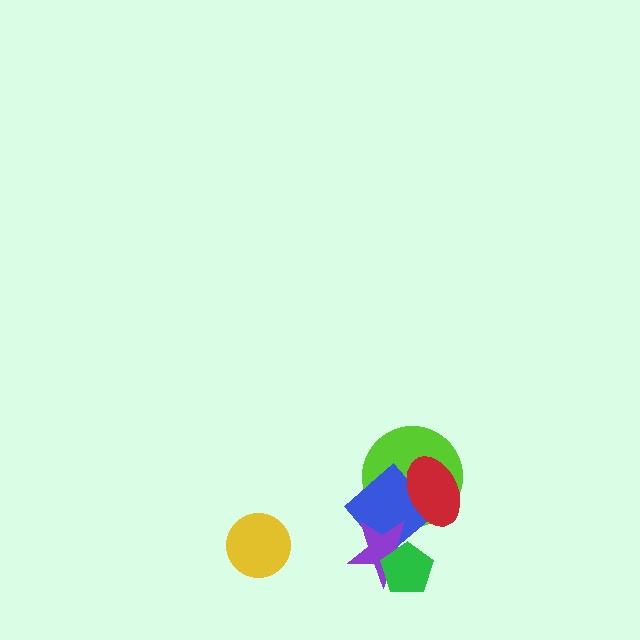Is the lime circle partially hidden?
Yes, it is partially covered by another shape.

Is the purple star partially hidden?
Yes, it is partially covered by another shape.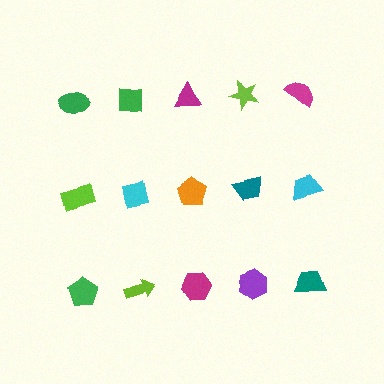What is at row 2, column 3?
An orange pentagon.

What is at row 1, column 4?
A lime star.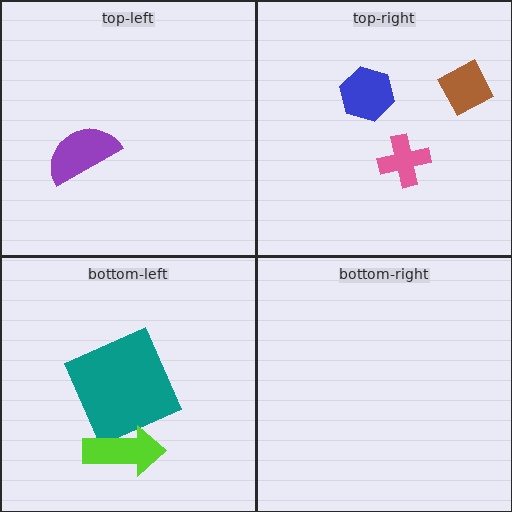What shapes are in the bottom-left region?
The teal square, the lime arrow.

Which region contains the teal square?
The bottom-left region.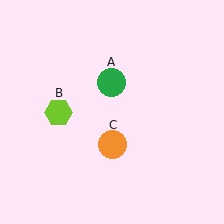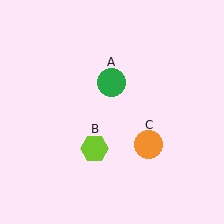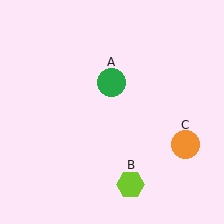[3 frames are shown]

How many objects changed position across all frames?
2 objects changed position: lime hexagon (object B), orange circle (object C).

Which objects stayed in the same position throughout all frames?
Green circle (object A) remained stationary.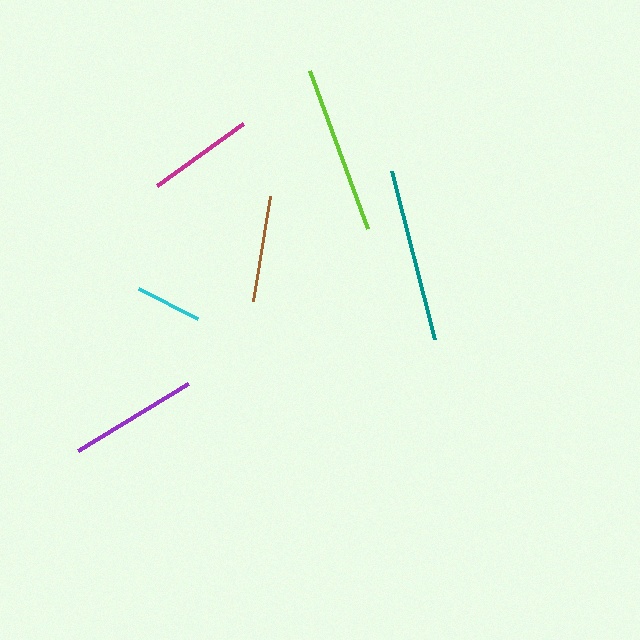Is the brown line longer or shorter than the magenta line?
The brown line is longer than the magenta line.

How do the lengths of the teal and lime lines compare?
The teal and lime lines are approximately the same length.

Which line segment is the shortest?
The cyan line is the shortest at approximately 66 pixels.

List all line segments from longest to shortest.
From longest to shortest: teal, lime, purple, brown, magenta, cyan.